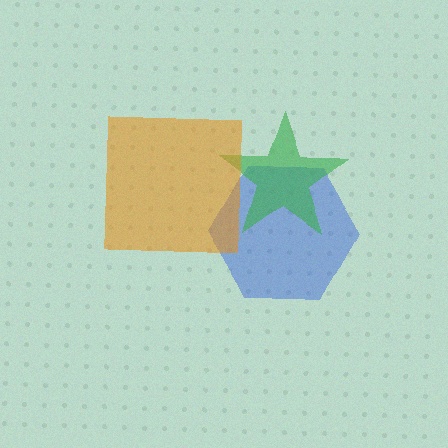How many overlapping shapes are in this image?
There are 3 overlapping shapes in the image.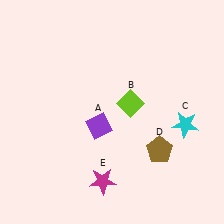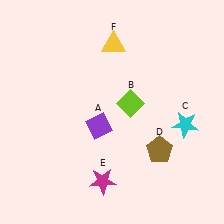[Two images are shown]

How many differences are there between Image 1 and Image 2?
There is 1 difference between the two images.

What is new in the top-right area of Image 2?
A yellow triangle (F) was added in the top-right area of Image 2.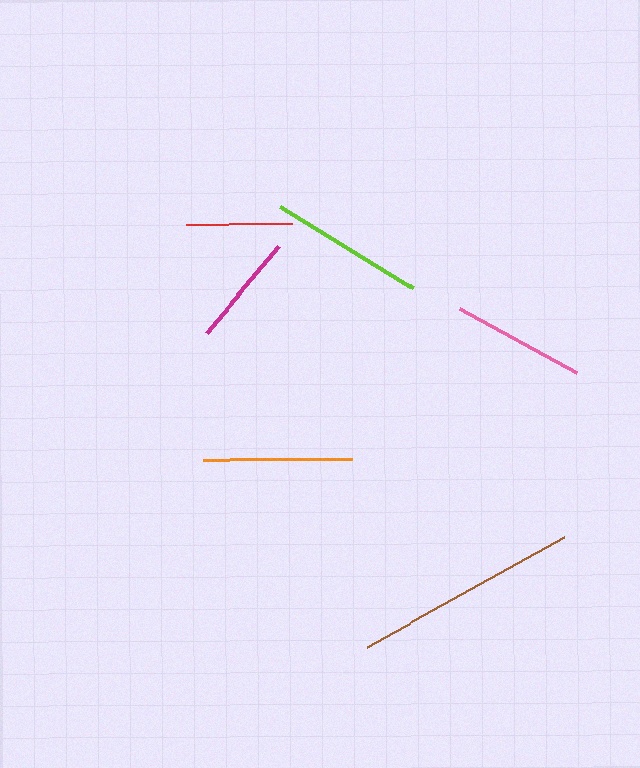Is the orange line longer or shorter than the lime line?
The lime line is longer than the orange line.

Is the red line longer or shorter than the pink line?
The pink line is longer than the red line.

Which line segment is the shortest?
The red line is the shortest at approximately 107 pixels.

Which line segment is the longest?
The brown line is the longest at approximately 225 pixels.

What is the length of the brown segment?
The brown segment is approximately 225 pixels long.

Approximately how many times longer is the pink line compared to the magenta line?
The pink line is approximately 1.2 times the length of the magenta line.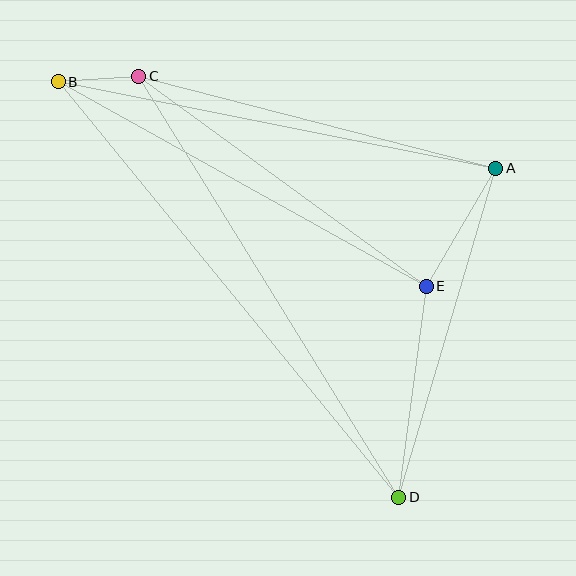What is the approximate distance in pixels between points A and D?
The distance between A and D is approximately 343 pixels.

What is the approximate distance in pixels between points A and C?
The distance between A and C is approximately 369 pixels.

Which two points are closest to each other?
Points B and C are closest to each other.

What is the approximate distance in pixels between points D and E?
The distance between D and E is approximately 212 pixels.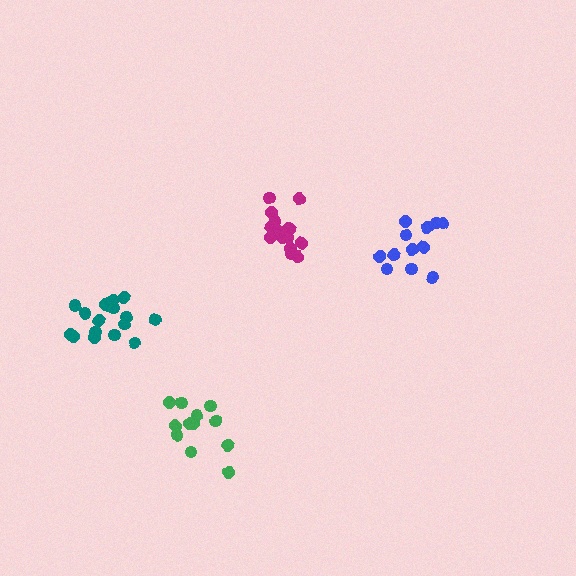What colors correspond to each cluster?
The clusters are colored: magenta, green, blue, teal.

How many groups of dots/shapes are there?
There are 4 groups.